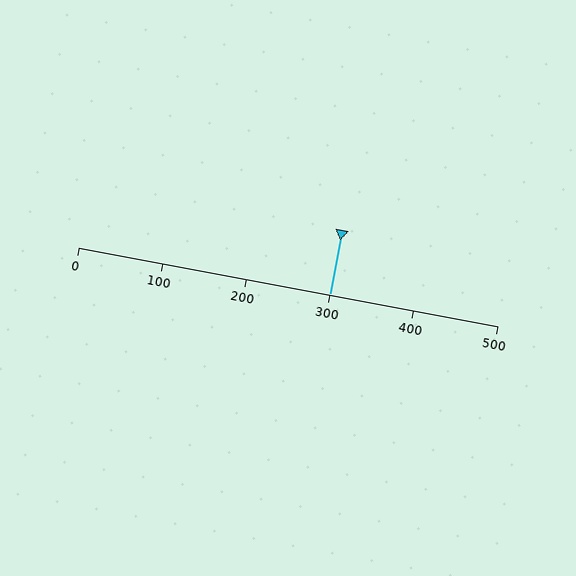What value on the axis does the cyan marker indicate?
The marker indicates approximately 300.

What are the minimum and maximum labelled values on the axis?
The axis runs from 0 to 500.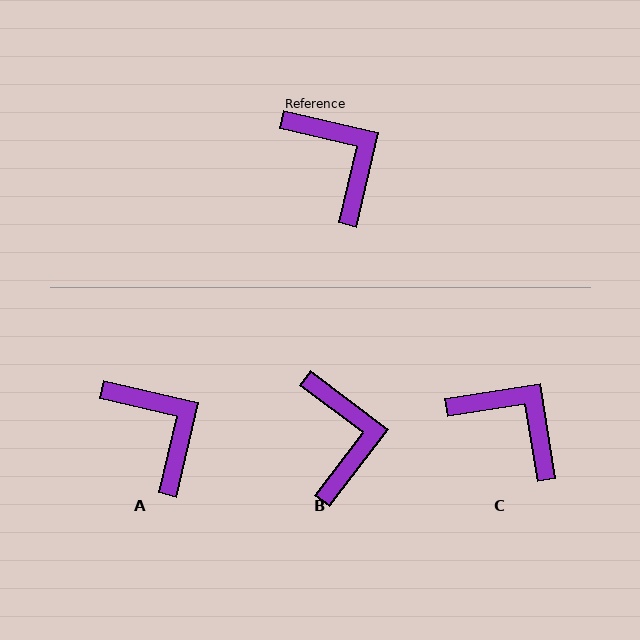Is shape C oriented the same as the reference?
No, it is off by about 22 degrees.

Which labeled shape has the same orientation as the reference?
A.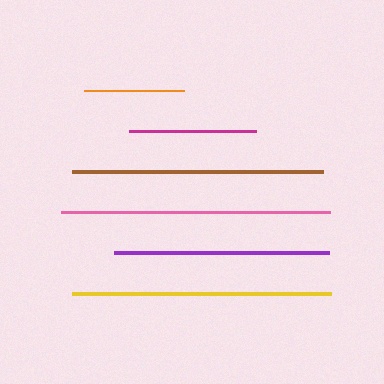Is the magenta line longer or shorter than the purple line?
The purple line is longer than the magenta line.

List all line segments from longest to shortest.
From longest to shortest: pink, yellow, brown, purple, magenta, orange.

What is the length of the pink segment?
The pink segment is approximately 269 pixels long.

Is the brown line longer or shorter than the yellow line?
The yellow line is longer than the brown line.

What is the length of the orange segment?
The orange segment is approximately 100 pixels long.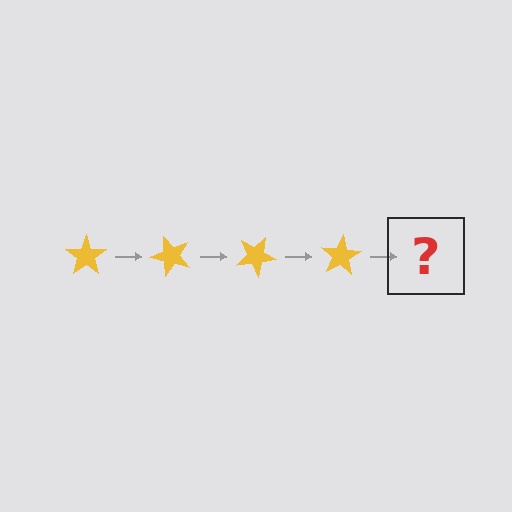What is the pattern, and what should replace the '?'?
The pattern is that the star rotates 50 degrees each step. The '?' should be a yellow star rotated 200 degrees.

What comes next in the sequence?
The next element should be a yellow star rotated 200 degrees.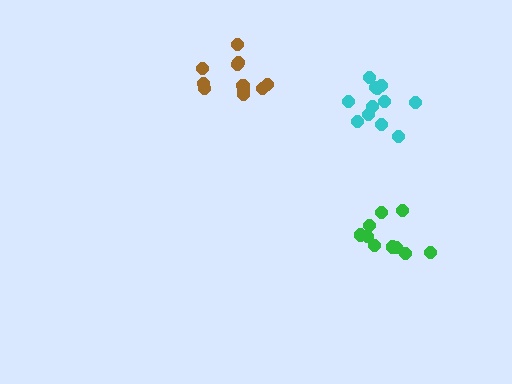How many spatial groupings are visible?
There are 3 spatial groupings.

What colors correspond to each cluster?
The clusters are colored: brown, cyan, green.